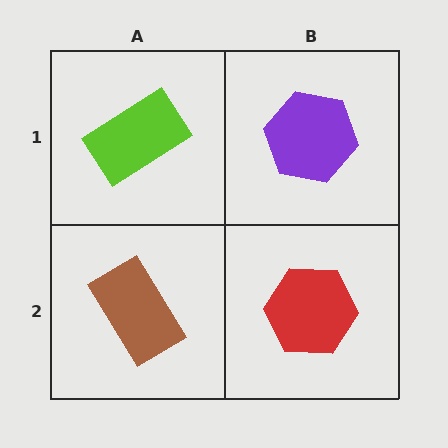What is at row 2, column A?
A brown rectangle.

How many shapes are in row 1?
2 shapes.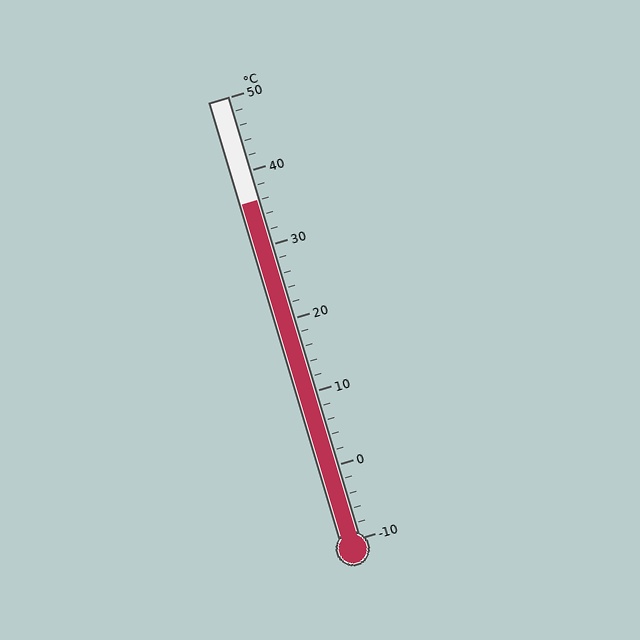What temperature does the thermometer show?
The thermometer shows approximately 36°C.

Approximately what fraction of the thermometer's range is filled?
The thermometer is filled to approximately 75% of its range.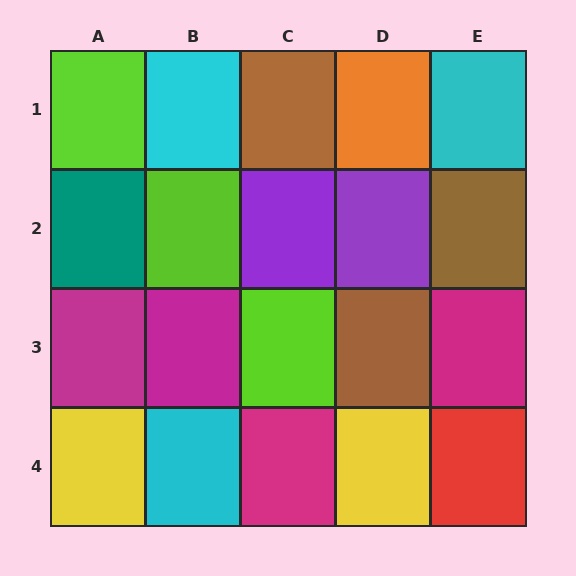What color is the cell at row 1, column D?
Orange.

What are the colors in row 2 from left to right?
Teal, lime, purple, purple, brown.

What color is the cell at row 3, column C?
Lime.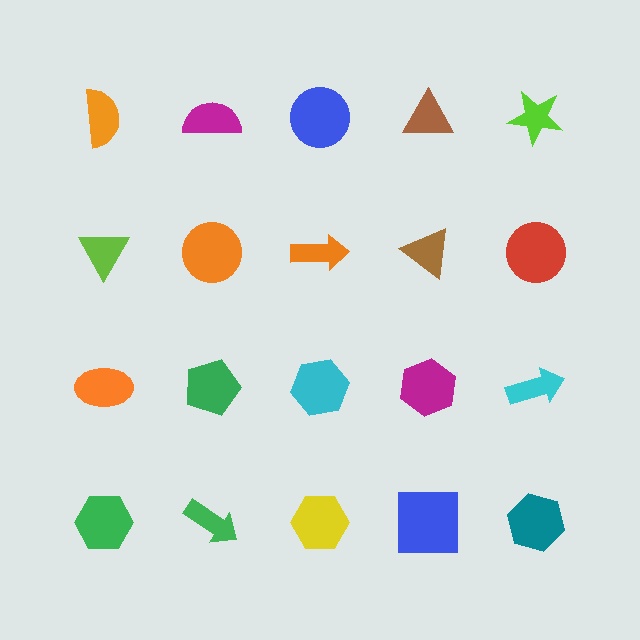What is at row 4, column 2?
A green arrow.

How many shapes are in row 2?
5 shapes.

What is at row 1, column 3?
A blue circle.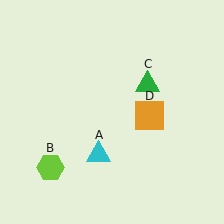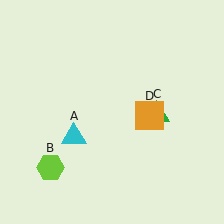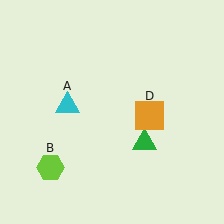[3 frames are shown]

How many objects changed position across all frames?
2 objects changed position: cyan triangle (object A), green triangle (object C).